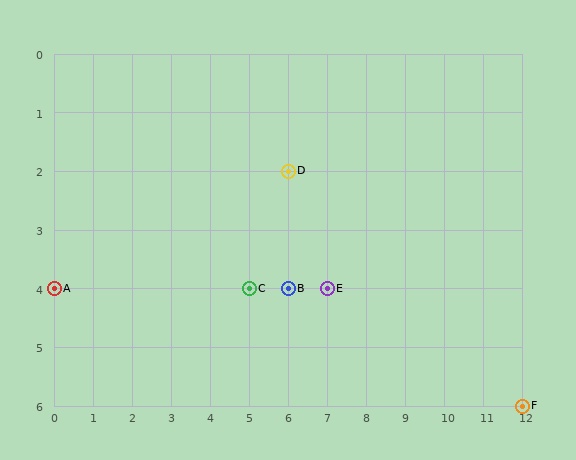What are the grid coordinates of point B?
Point B is at grid coordinates (6, 4).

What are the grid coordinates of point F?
Point F is at grid coordinates (12, 6).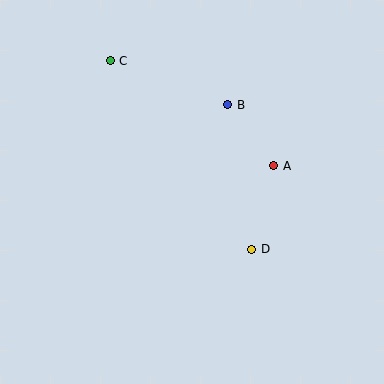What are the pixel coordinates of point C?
Point C is at (110, 61).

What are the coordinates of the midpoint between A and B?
The midpoint between A and B is at (251, 135).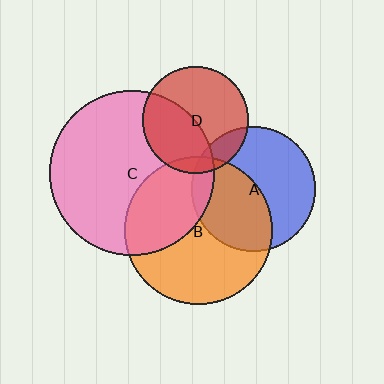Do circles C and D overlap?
Yes.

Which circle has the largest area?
Circle C (pink).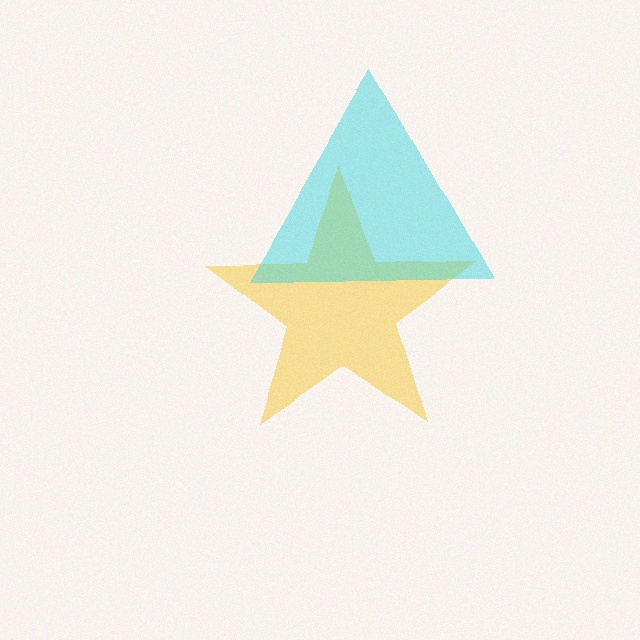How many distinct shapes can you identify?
There are 2 distinct shapes: a yellow star, a cyan triangle.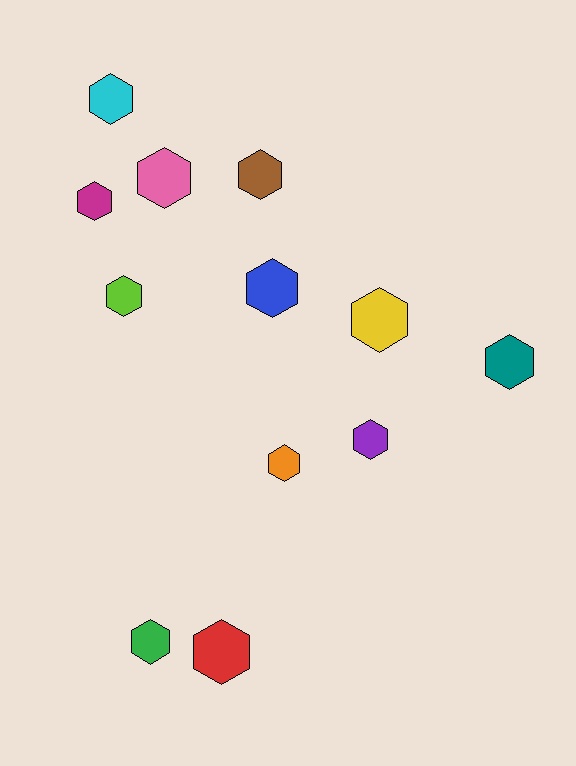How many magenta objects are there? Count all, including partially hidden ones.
There is 1 magenta object.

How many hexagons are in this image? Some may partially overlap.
There are 12 hexagons.